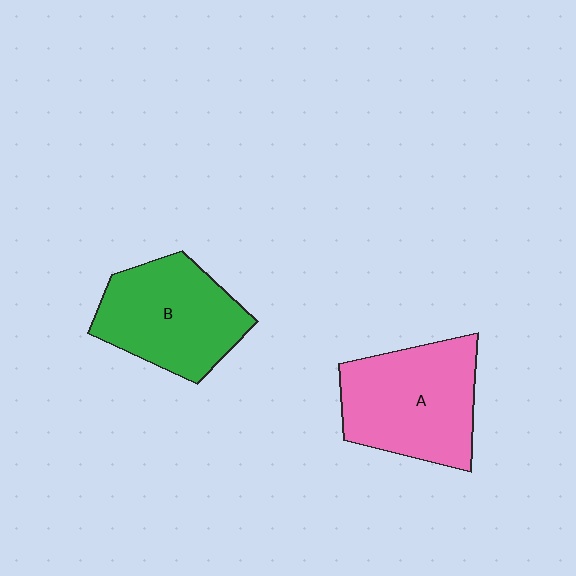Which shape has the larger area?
Shape A (pink).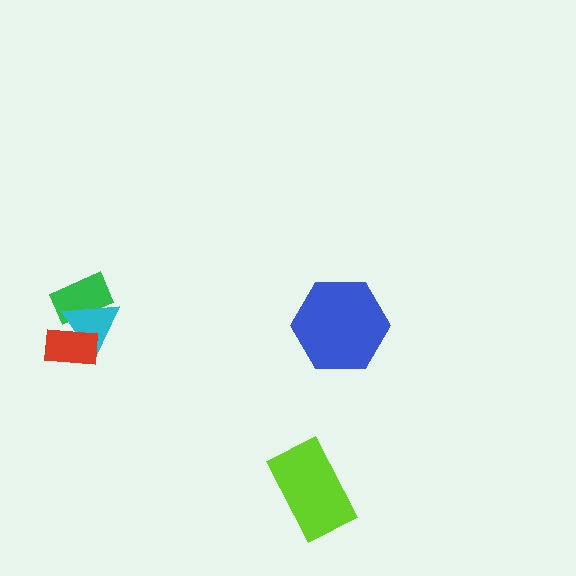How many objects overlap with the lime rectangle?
0 objects overlap with the lime rectangle.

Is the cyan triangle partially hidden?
Yes, it is partially covered by another shape.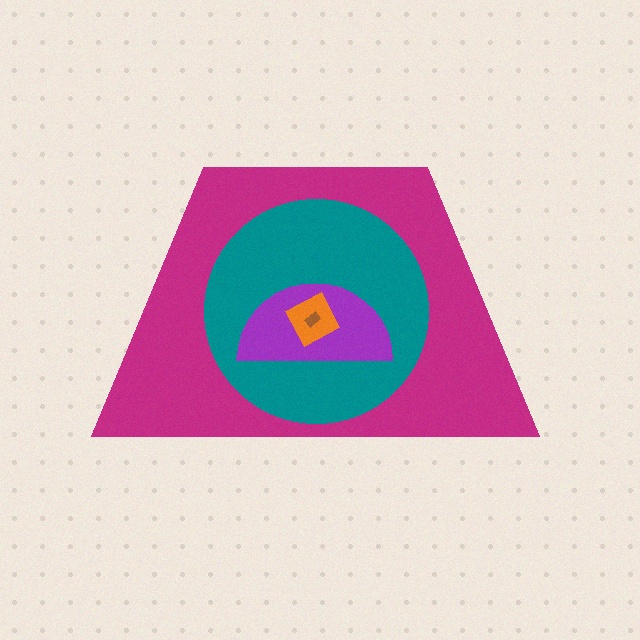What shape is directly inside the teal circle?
The purple semicircle.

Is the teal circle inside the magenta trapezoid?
Yes.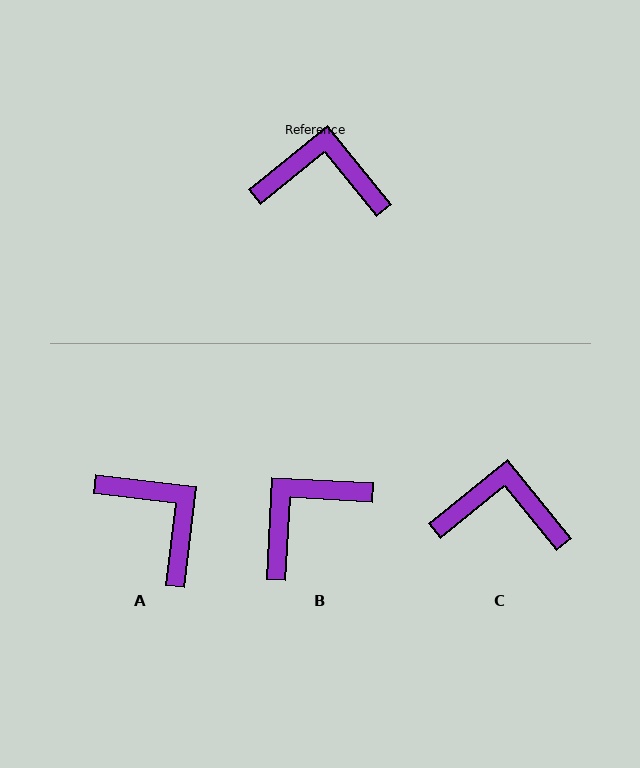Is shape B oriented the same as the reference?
No, it is off by about 48 degrees.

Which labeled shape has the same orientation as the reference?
C.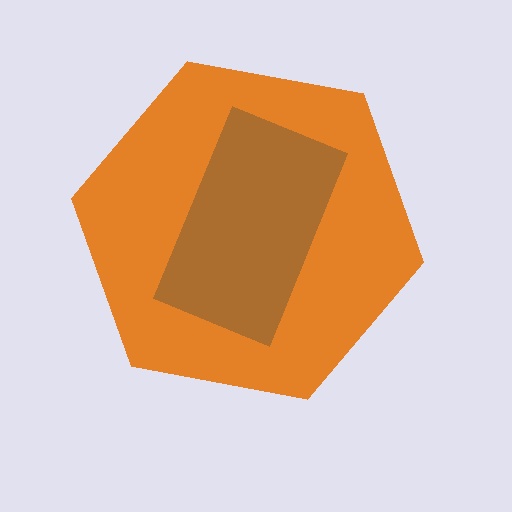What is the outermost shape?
The orange hexagon.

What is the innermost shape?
The brown rectangle.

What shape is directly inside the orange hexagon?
The brown rectangle.